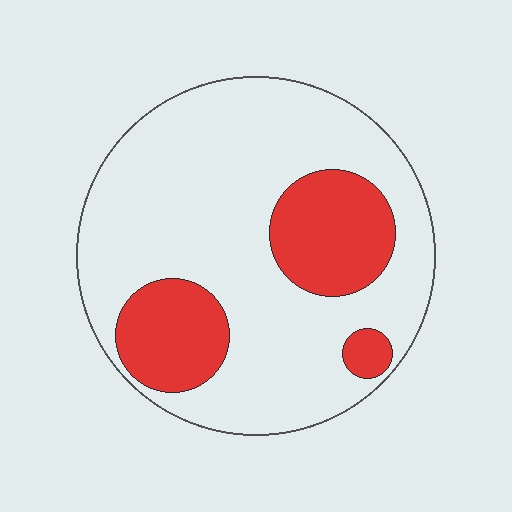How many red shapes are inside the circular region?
3.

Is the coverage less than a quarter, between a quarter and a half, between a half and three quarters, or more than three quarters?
Less than a quarter.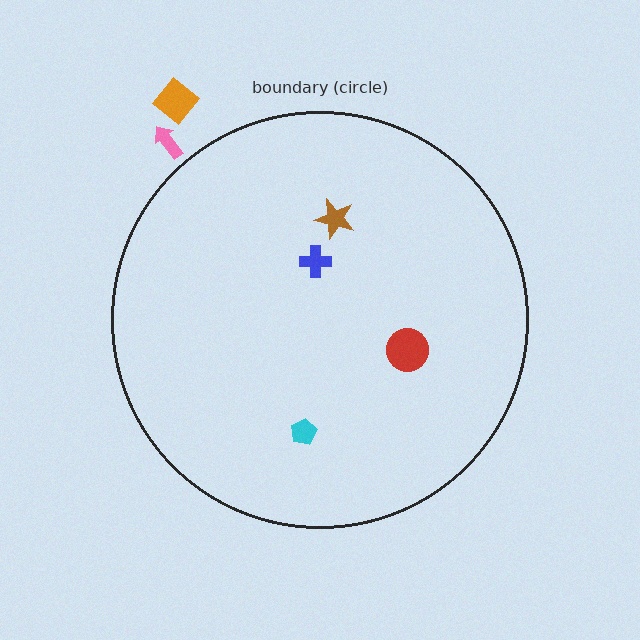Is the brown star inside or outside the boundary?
Inside.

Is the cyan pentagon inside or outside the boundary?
Inside.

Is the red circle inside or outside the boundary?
Inside.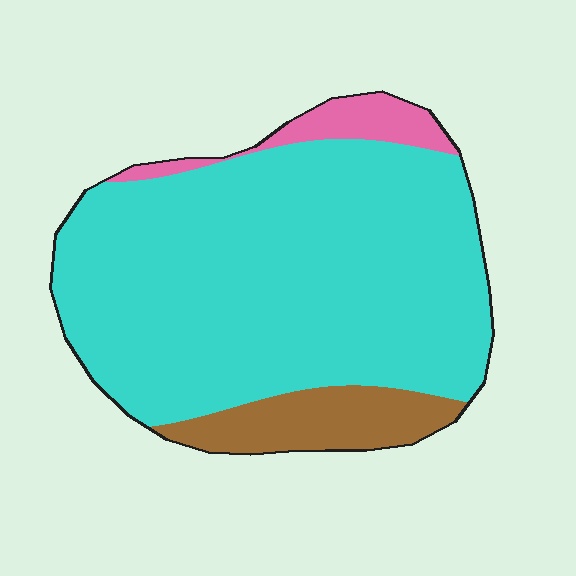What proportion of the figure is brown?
Brown covers 12% of the figure.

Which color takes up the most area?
Cyan, at roughly 80%.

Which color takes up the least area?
Pink, at roughly 5%.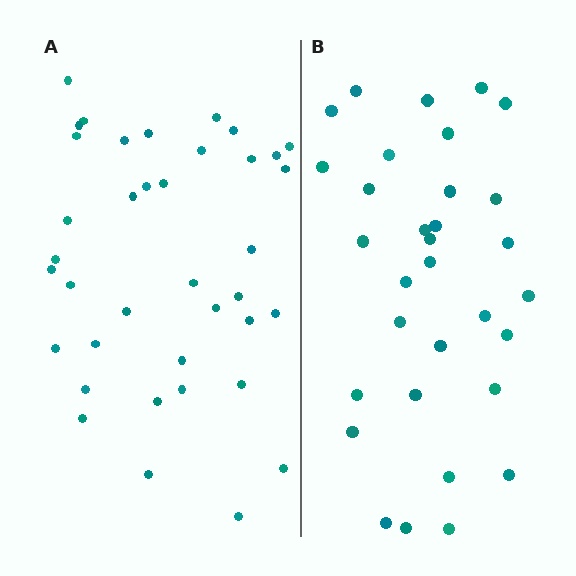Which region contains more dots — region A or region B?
Region A (the left region) has more dots.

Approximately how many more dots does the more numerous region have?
Region A has about 6 more dots than region B.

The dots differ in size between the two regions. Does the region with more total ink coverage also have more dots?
No. Region B has more total ink coverage because its dots are larger, but region A actually contains more individual dots. Total area can be misleading — the number of items is what matters here.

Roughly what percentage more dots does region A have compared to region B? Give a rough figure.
About 20% more.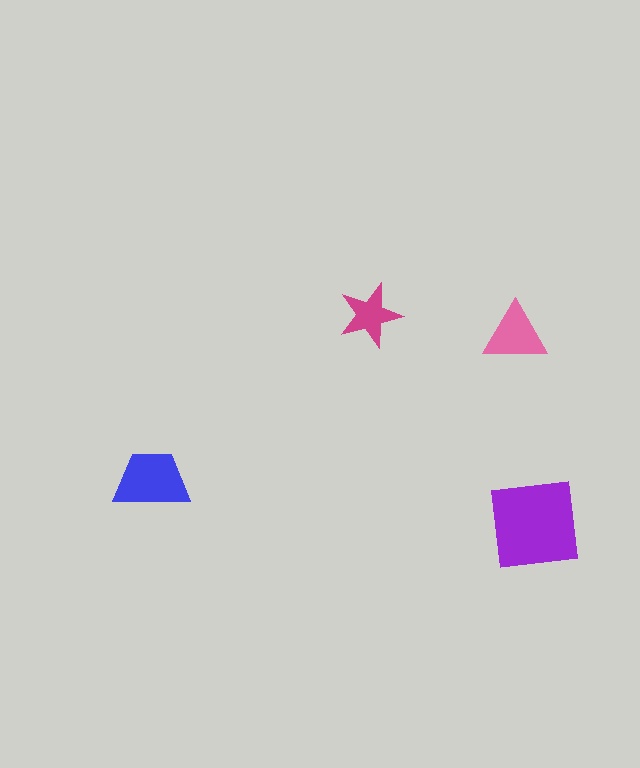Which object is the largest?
The purple square.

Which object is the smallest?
The magenta star.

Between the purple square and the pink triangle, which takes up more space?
The purple square.